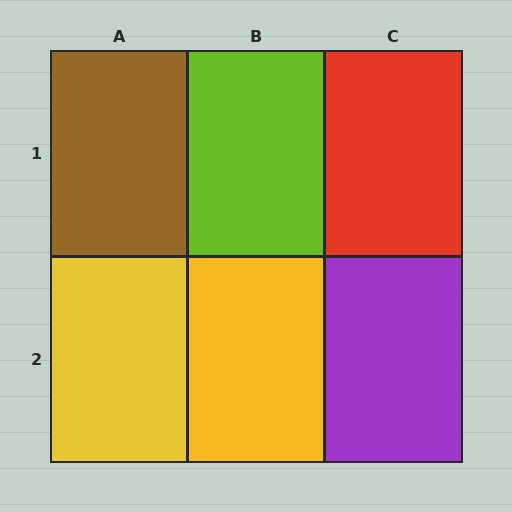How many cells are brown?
1 cell is brown.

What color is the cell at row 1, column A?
Brown.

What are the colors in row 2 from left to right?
Yellow, yellow, purple.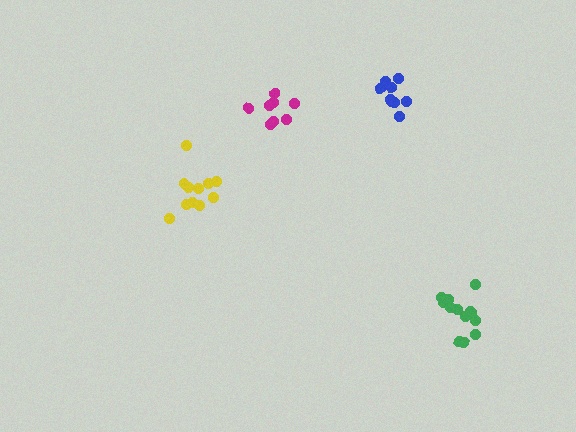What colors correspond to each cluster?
The clusters are colored: magenta, blue, yellow, green.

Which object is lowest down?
The green cluster is bottommost.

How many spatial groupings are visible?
There are 4 spatial groupings.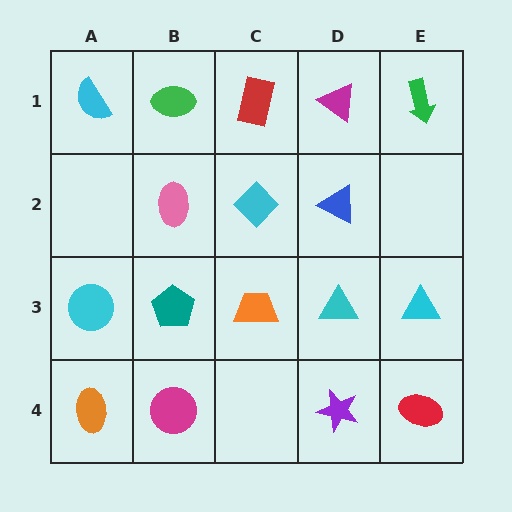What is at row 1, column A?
A cyan semicircle.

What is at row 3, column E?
A cyan triangle.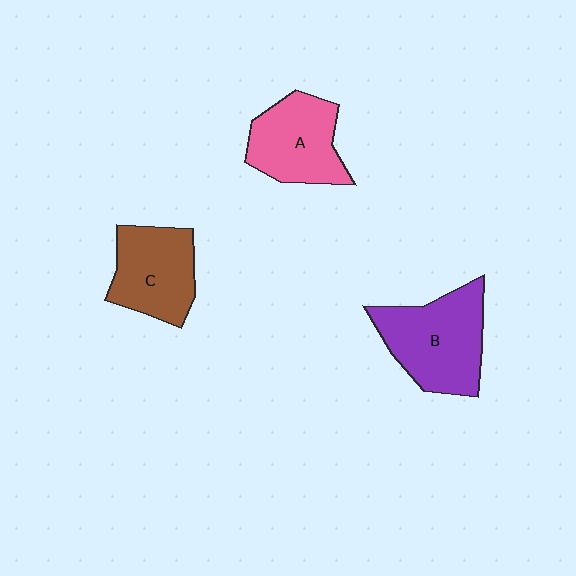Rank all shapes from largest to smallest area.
From largest to smallest: B (purple), A (pink), C (brown).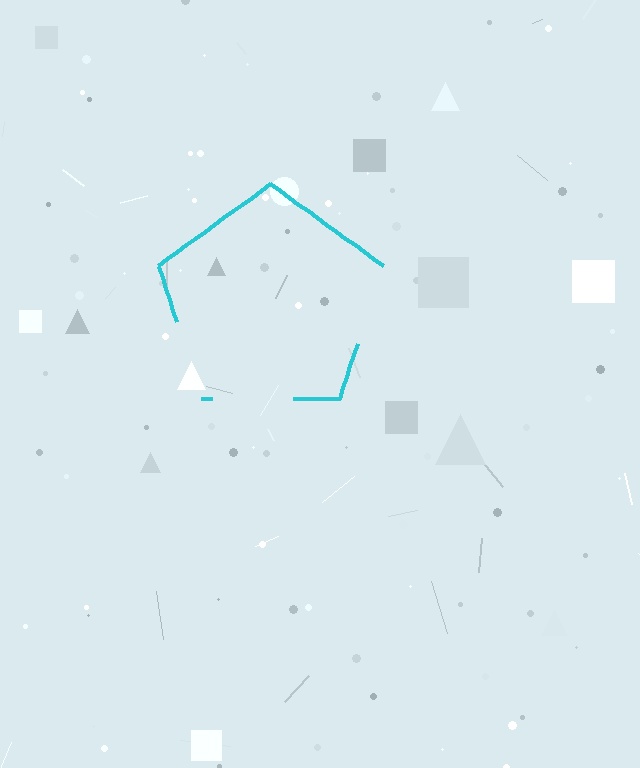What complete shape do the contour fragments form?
The contour fragments form a pentagon.